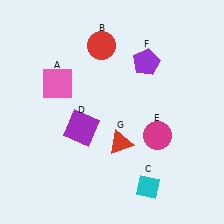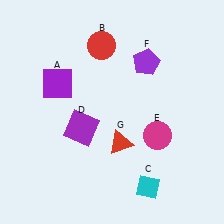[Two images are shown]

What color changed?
The square (A) changed from pink in Image 1 to purple in Image 2.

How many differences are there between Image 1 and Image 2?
There is 1 difference between the two images.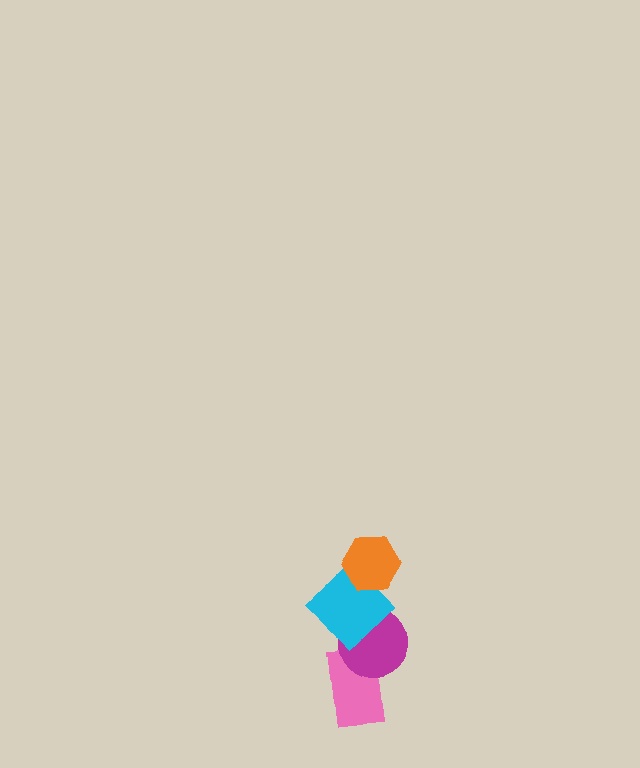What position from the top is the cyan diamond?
The cyan diamond is 2nd from the top.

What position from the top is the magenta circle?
The magenta circle is 3rd from the top.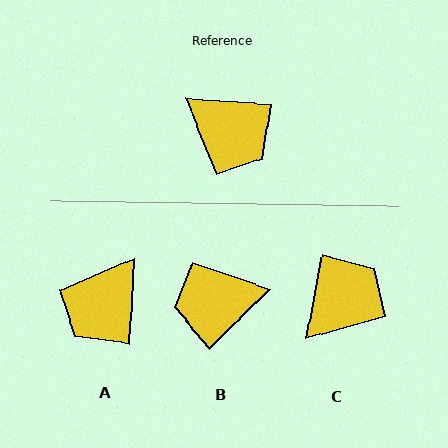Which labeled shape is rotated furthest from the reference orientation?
B, about 131 degrees away.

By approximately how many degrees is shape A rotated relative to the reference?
Approximately 90 degrees clockwise.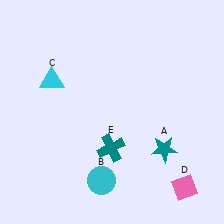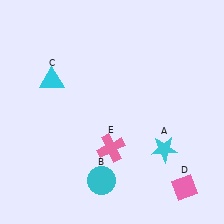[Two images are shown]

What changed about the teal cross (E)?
In Image 1, E is teal. In Image 2, it changed to pink.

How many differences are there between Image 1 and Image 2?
There are 2 differences between the two images.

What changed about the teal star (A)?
In Image 1, A is teal. In Image 2, it changed to cyan.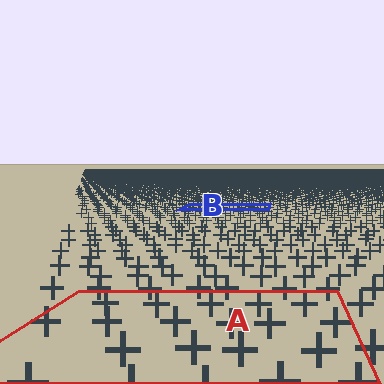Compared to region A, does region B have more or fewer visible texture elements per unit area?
Region B has more texture elements per unit area — they are packed more densely because it is farther away.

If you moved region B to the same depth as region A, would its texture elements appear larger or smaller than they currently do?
They would appear larger. At a closer depth, the same texture elements are projected at a bigger on-screen size.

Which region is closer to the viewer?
Region A is closer. The texture elements there are larger and more spread out.